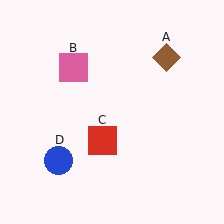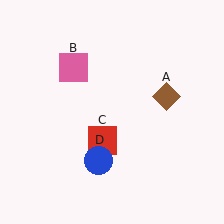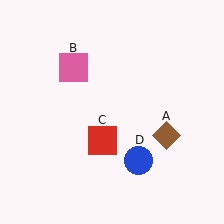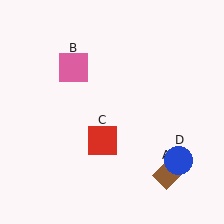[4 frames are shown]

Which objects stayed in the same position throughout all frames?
Pink square (object B) and red square (object C) remained stationary.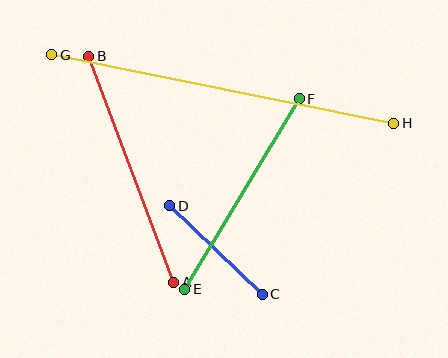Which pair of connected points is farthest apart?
Points G and H are farthest apart.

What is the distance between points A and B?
The distance is approximately 242 pixels.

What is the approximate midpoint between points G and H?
The midpoint is at approximately (223, 89) pixels.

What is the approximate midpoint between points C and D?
The midpoint is at approximately (216, 250) pixels.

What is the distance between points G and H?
The distance is approximately 349 pixels.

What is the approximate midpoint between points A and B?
The midpoint is at approximately (131, 169) pixels.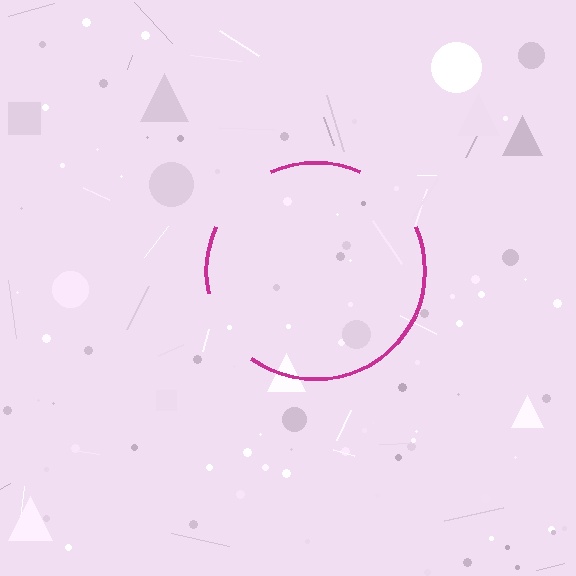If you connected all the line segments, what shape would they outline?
They would outline a circle.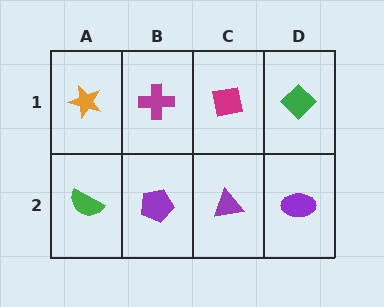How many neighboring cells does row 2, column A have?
2.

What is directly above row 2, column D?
A green diamond.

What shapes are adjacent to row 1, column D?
A purple ellipse (row 2, column D), a magenta square (row 1, column C).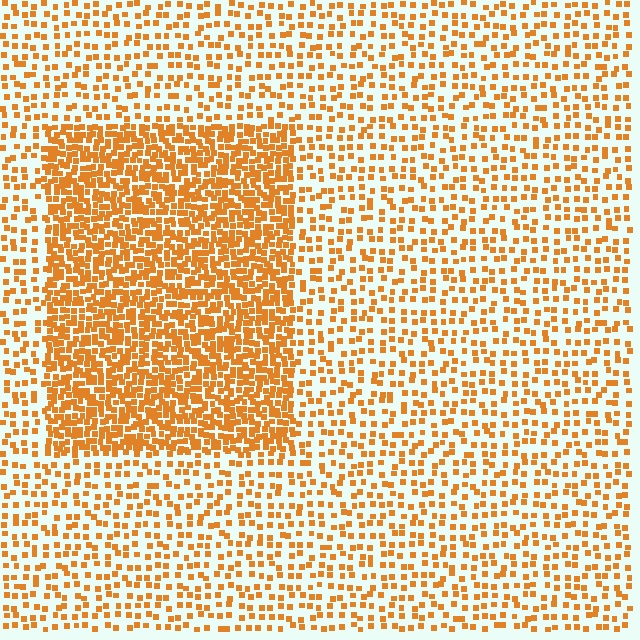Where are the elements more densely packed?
The elements are more densely packed inside the rectangle boundary.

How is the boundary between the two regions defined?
The boundary is defined by a change in element density (approximately 2.4x ratio). All elements are the same color, size, and shape.